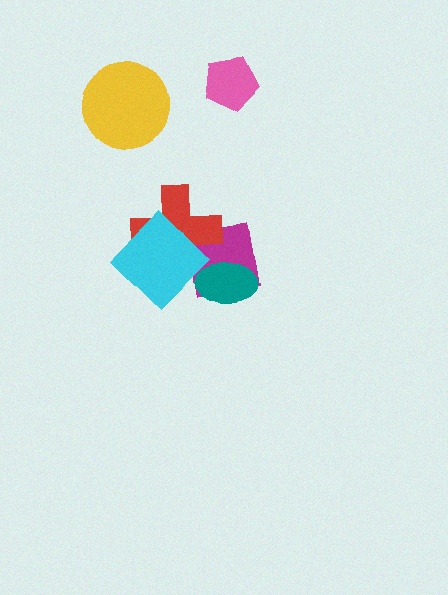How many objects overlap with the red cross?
2 objects overlap with the red cross.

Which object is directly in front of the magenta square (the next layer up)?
The teal ellipse is directly in front of the magenta square.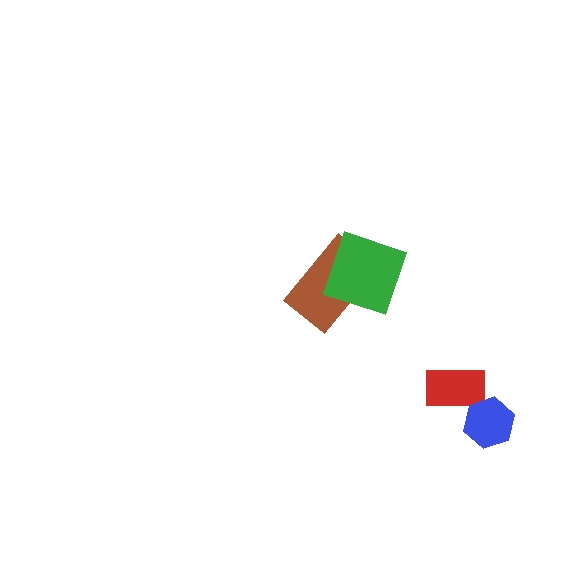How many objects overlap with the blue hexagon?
1 object overlaps with the blue hexagon.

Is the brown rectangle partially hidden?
Yes, it is partially covered by another shape.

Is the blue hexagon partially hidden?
No, no other shape covers it.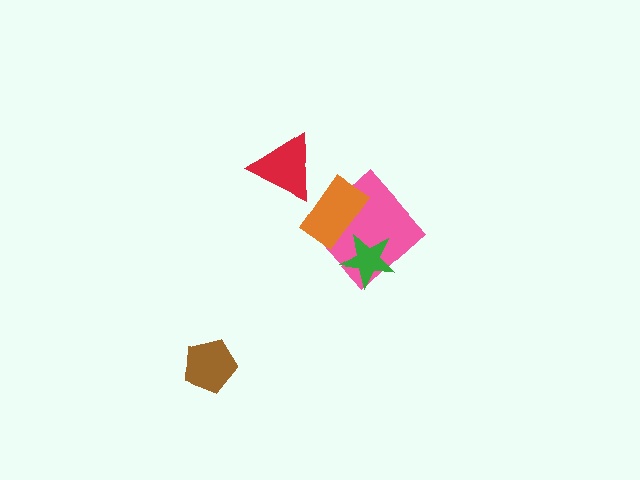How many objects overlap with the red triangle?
0 objects overlap with the red triangle.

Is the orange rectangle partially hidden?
No, no other shape covers it.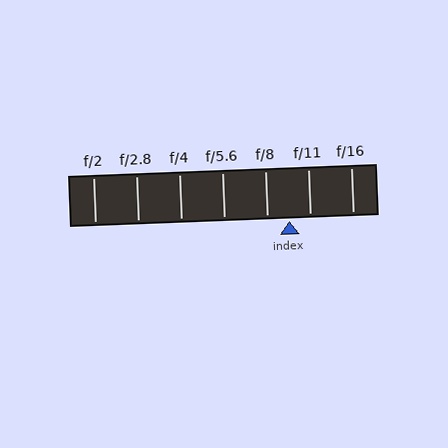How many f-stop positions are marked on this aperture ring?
There are 7 f-stop positions marked.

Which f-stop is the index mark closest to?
The index mark is closest to f/11.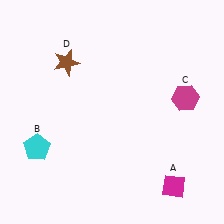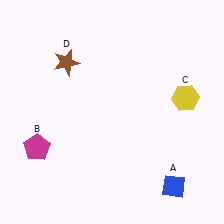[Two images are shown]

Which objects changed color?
A changed from magenta to blue. B changed from cyan to magenta. C changed from magenta to yellow.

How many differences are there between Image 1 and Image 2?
There are 3 differences between the two images.